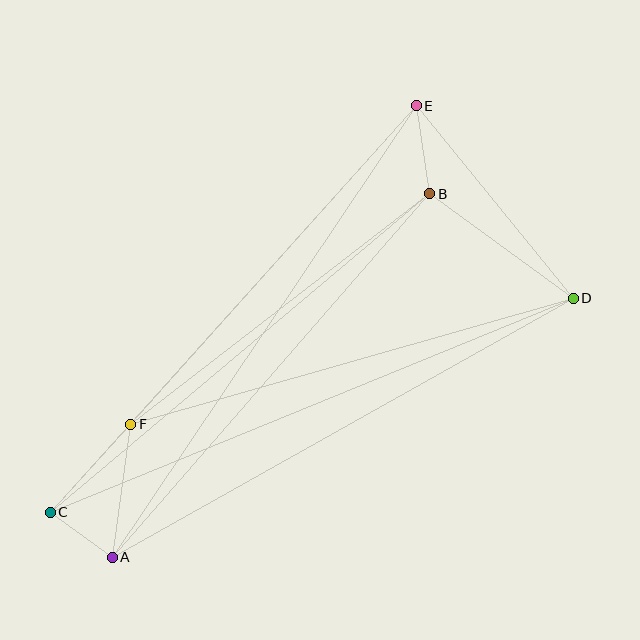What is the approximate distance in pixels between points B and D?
The distance between B and D is approximately 177 pixels.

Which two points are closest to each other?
Points A and C are closest to each other.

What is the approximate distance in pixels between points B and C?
The distance between B and C is approximately 496 pixels.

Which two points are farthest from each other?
Points C and D are farthest from each other.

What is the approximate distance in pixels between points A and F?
The distance between A and F is approximately 134 pixels.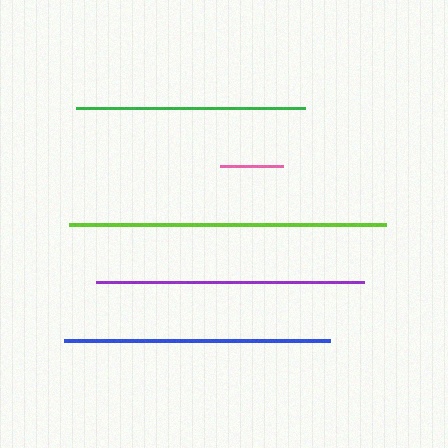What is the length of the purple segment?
The purple segment is approximately 267 pixels long.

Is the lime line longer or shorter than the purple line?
The lime line is longer than the purple line.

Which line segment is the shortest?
The pink line is the shortest at approximately 63 pixels.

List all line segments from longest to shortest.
From longest to shortest: lime, purple, blue, green, pink.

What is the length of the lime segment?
The lime segment is approximately 317 pixels long.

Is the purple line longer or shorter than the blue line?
The purple line is longer than the blue line.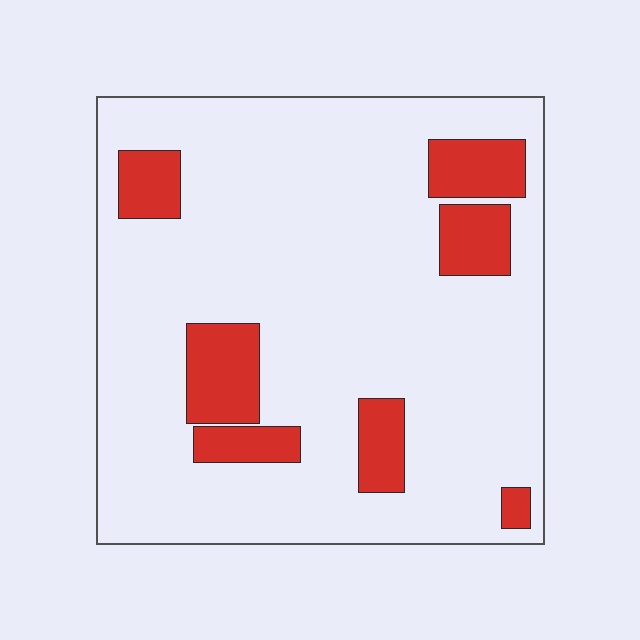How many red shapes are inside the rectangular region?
7.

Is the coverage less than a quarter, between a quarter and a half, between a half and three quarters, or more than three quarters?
Less than a quarter.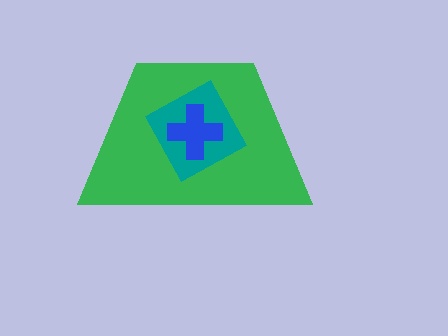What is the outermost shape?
The green trapezoid.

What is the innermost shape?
The blue cross.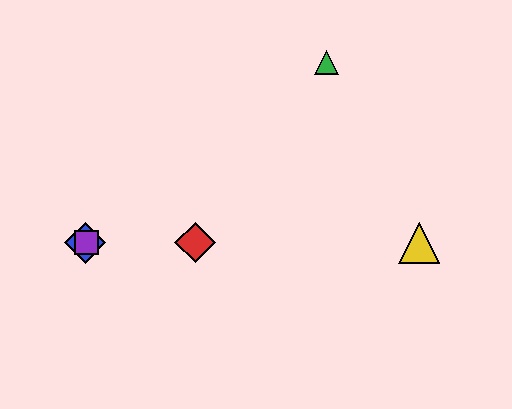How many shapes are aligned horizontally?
4 shapes (the red diamond, the blue diamond, the yellow triangle, the purple square) are aligned horizontally.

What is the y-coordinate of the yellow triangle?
The yellow triangle is at y≈243.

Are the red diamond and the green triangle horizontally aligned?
No, the red diamond is at y≈243 and the green triangle is at y≈63.